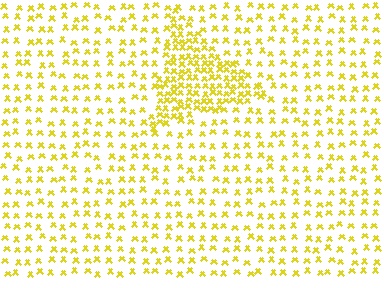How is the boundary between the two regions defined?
The boundary is defined by a change in element density (approximately 2.4x ratio). All elements are the same color, size, and shape.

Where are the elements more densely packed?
The elements are more densely packed inside the triangle boundary.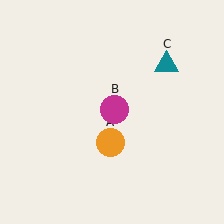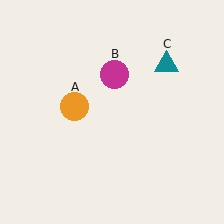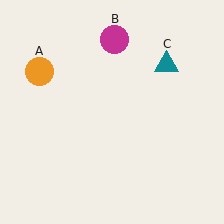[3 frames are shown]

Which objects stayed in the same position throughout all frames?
Teal triangle (object C) remained stationary.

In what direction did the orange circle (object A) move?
The orange circle (object A) moved up and to the left.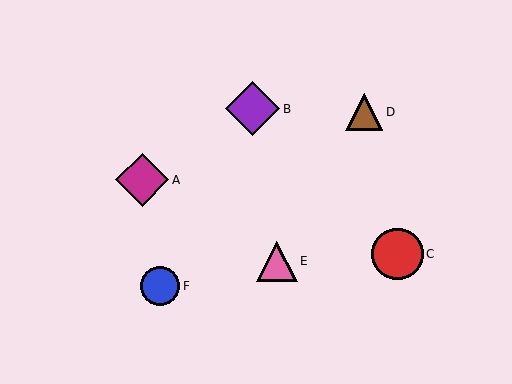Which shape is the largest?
The purple diamond (labeled B) is the largest.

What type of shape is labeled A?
Shape A is a magenta diamond.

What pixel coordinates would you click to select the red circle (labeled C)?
Click at (398, 254) to select the red circle C.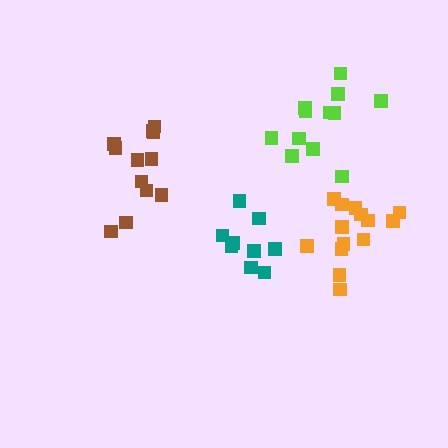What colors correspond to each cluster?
The clusters are colored: brown, lime, teal, orange.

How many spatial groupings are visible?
There are 4 spatial groupings.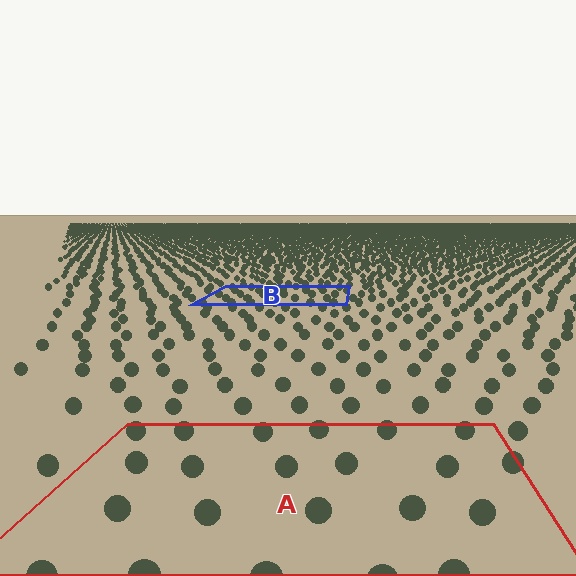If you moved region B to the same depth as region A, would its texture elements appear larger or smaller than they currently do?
They would appear larger. At a closer depth, the same texture elements are projected at a bigger on-screen size.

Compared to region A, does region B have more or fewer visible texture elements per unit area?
Region B has more texture elements per unit area — they are packed more densely because it is farther away.